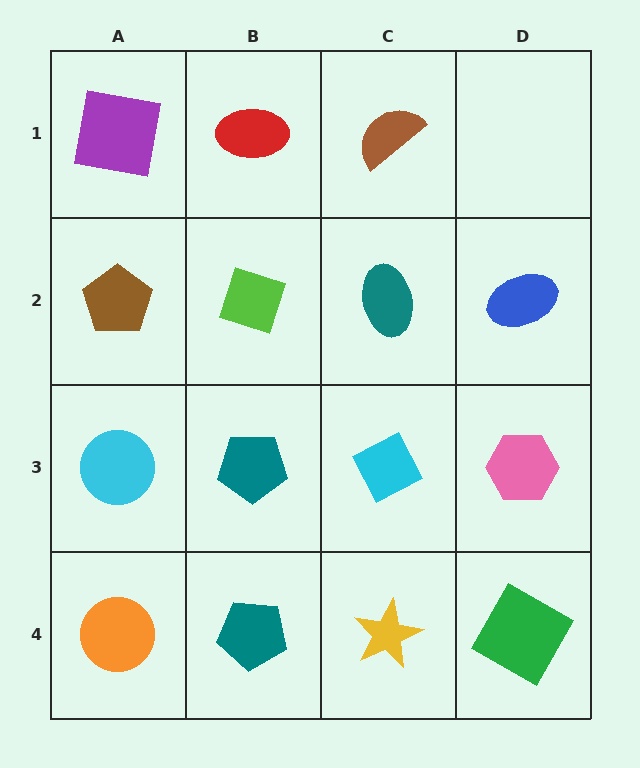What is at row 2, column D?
A blue ellipse.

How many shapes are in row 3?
4 shapes.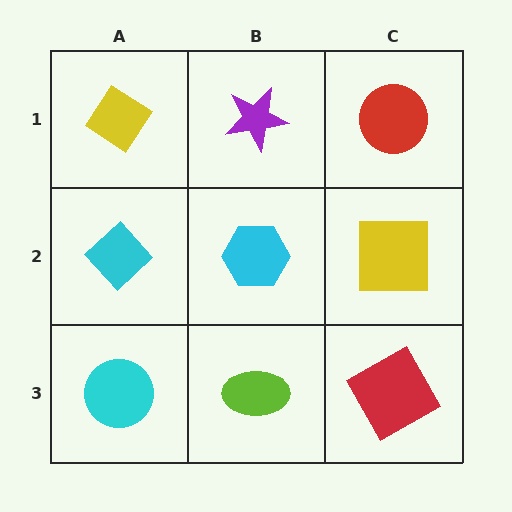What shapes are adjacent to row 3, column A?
A cyan diamond (row 2, column A), a lime ellipse (row 3, column B).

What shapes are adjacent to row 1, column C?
A yellow square (row 2, column C), a purple star (row 1, column B).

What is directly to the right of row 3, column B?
A red square.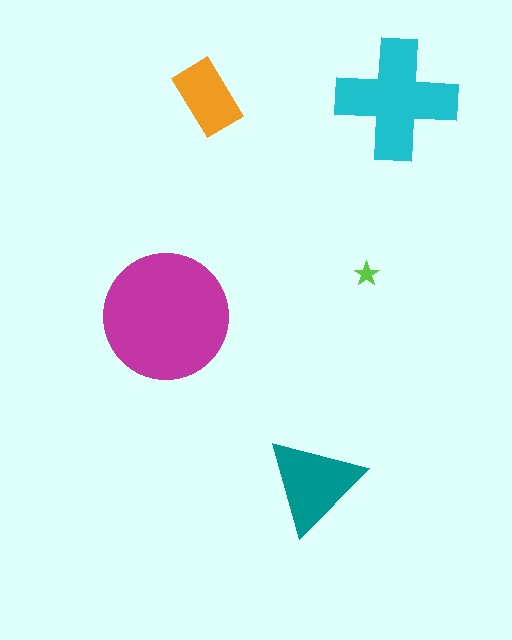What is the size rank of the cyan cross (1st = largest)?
2nd.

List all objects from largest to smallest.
The magenta circle, the cyan cross, the teal triangle, the orange rectangle, the lime star.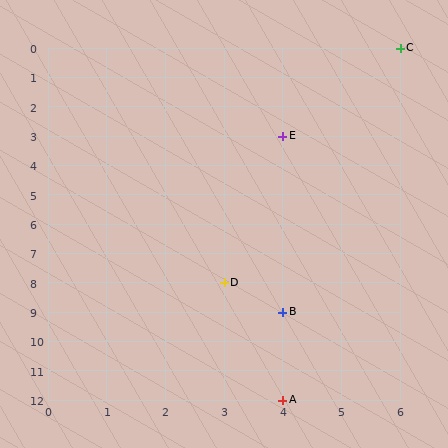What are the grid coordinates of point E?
Point E is at grid coordinates (4, 3).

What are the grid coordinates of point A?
Point A is at grid coordinates (4, 12).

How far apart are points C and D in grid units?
Points C and D are 3 columns and 8 rows apart (about 8.5 grid units diagonally).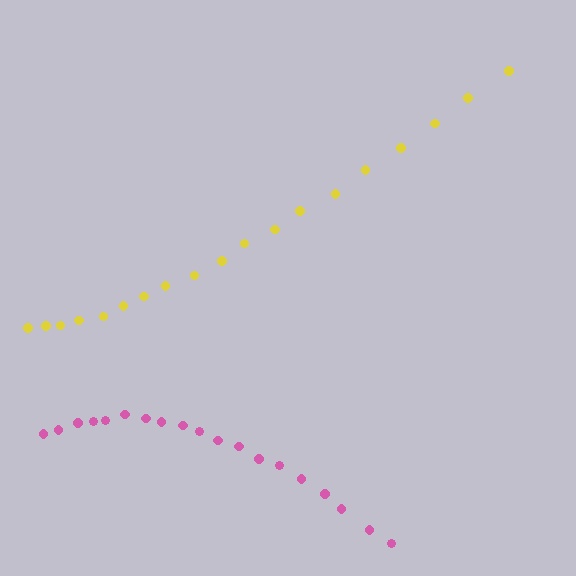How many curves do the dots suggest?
There are 2 distinct paths.